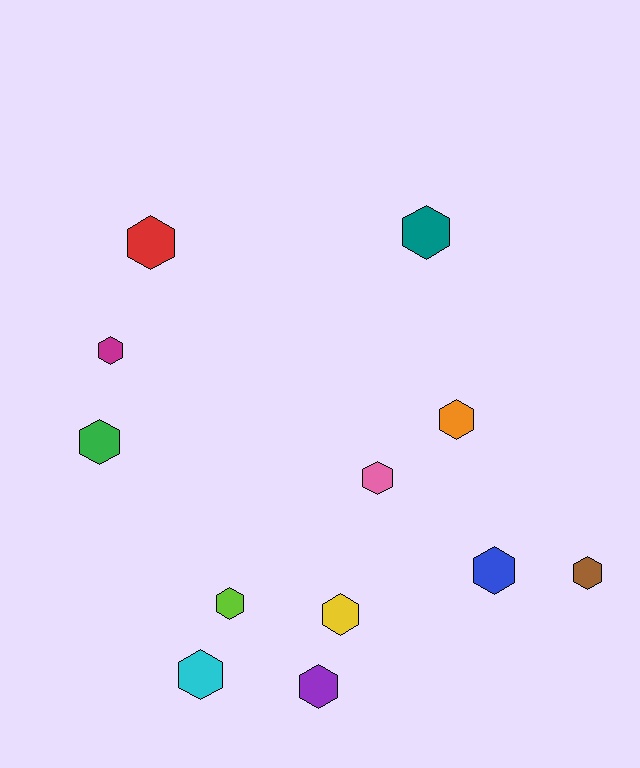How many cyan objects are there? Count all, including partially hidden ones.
There is 1 cyan object.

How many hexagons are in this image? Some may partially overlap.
There are 12 hexagons.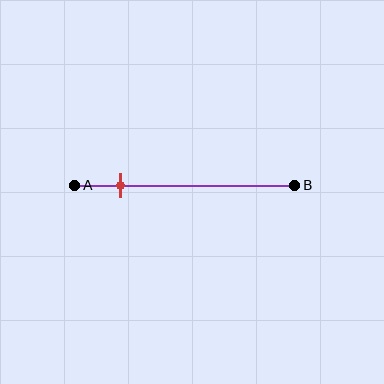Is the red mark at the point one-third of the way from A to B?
No, the mark is at about 20% from A, not at the 33% one-third point.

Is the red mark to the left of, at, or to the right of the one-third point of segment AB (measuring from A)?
The red mark is to the left of the one-third point of segment AB.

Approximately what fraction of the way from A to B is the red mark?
The red mark is approximately 20% of the way from A to B.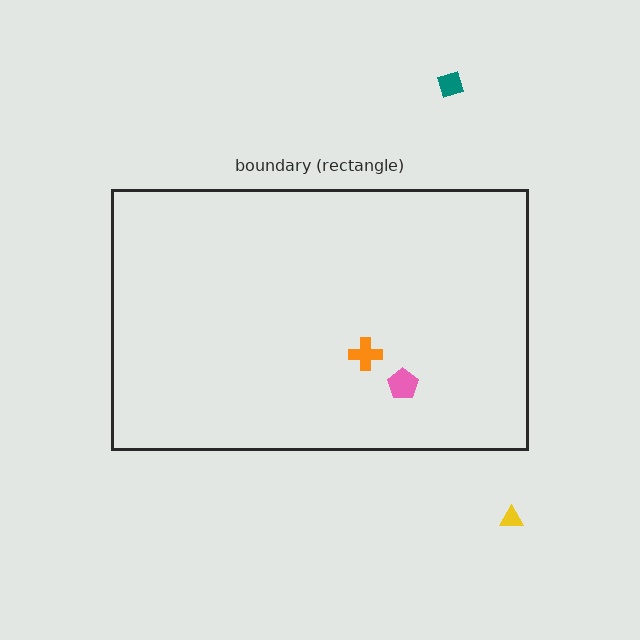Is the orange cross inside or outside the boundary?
Inside.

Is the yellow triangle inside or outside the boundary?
Outside.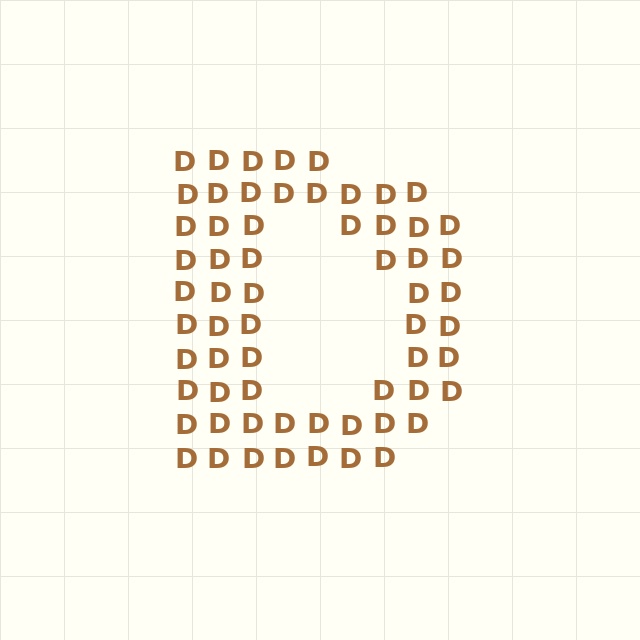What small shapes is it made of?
It is made of small letter D's.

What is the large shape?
The large shape is the letter D.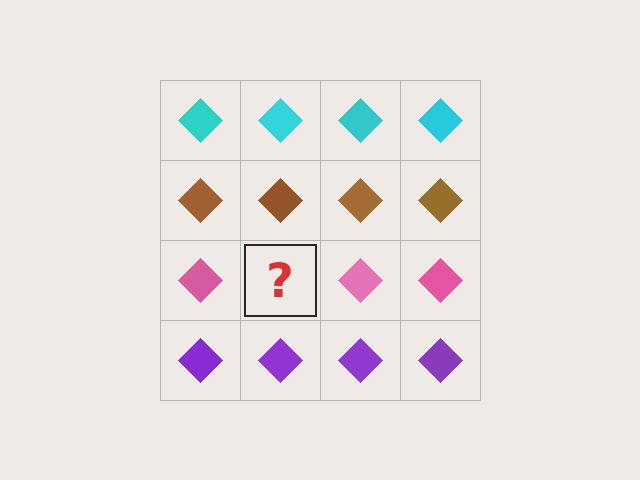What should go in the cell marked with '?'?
The missing cell should contain a pink diamond.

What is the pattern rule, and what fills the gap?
The rule is that each row has a consistent color. The gap should be filled with a pink diamond.